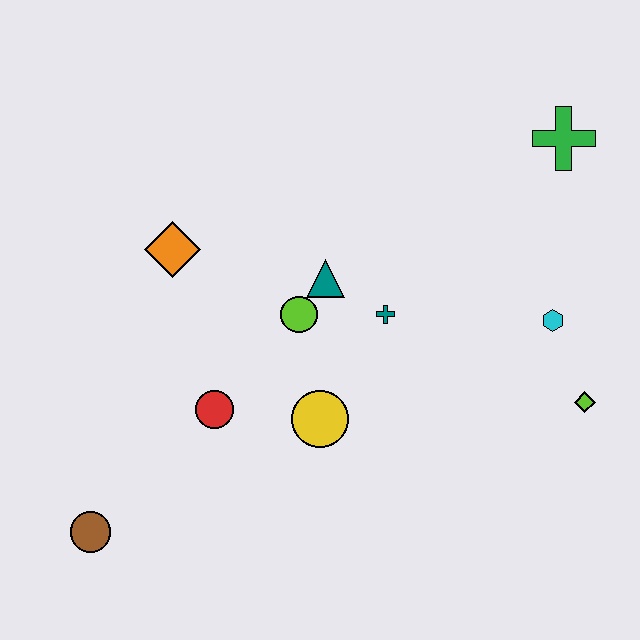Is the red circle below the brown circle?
No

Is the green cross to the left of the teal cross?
No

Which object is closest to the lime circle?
The teal triangle is closest to the lime circle.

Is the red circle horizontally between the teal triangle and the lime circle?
No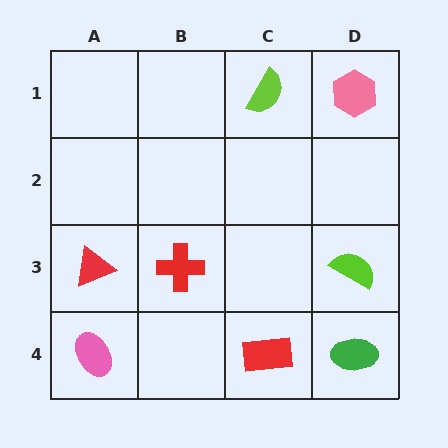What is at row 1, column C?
A lime semicircle.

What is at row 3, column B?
A red cross.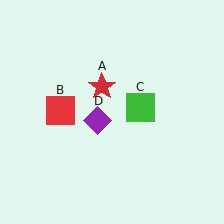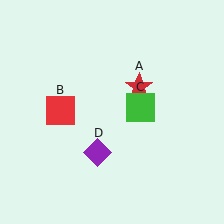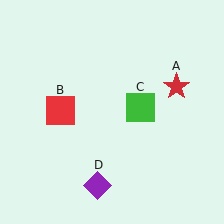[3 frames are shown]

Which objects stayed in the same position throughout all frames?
Red square (object B) and green square (object C) remained stationary.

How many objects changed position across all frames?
2 objects changed position: red star (object A), purple diamond (object D).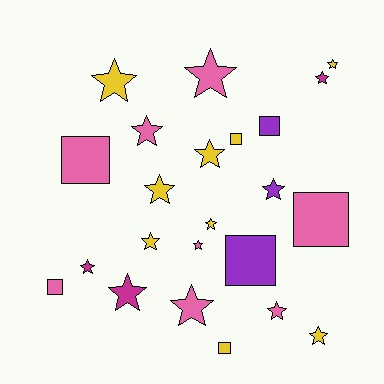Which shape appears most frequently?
Star, with 16 objects.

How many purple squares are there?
There are 2 purple squares.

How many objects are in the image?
There are 23 objects.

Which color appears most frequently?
Yellow, with 9 objects.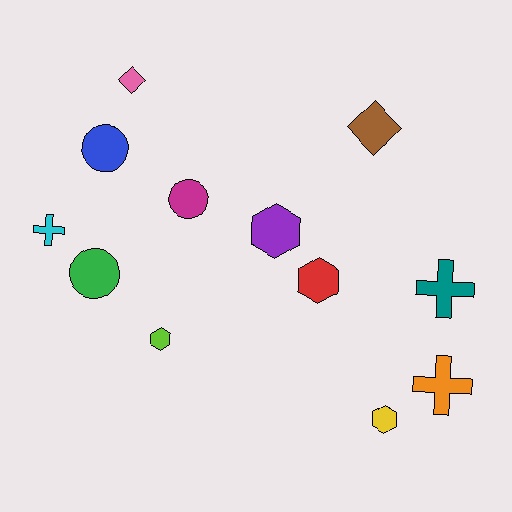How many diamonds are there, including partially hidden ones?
There are 2 diamonds.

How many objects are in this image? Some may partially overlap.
There are 12 objects.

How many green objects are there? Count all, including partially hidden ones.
There is 1 green object.